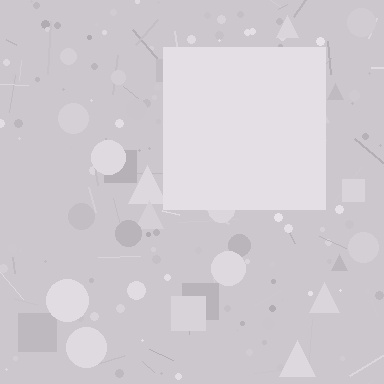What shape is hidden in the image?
A square is hidden in the image.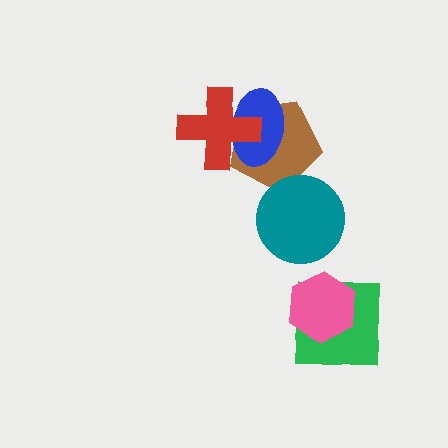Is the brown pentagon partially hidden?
Yes, it is partially covered by another shape.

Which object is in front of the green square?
The pink hexagon is in front of the green square.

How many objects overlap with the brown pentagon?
3 objects overlap with the brown pentagon.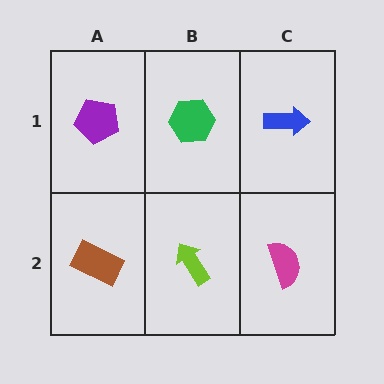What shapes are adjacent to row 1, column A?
A brown rectangle (row 2, column A), a green hexagon (row 1, column B).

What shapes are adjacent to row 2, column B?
A green hexagon (row 1, column B), a brown rectangle (row 2, column A), a magenta semicircle (row 2, column C).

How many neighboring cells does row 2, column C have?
2.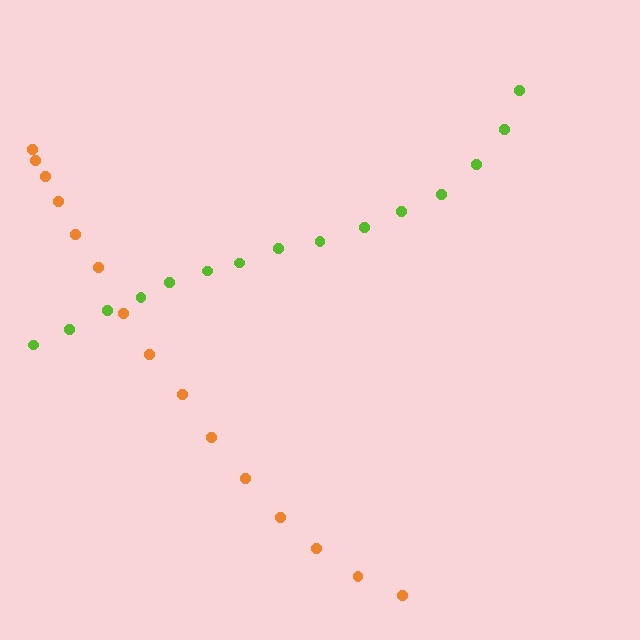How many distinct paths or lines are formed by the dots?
There are 2 distinct paths.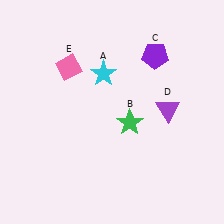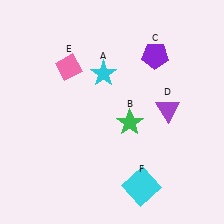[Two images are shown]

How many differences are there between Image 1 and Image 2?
There is 1 difference between the two images.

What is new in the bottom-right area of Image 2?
A cyan square (F) was added in the bottom-right area of Image 2.